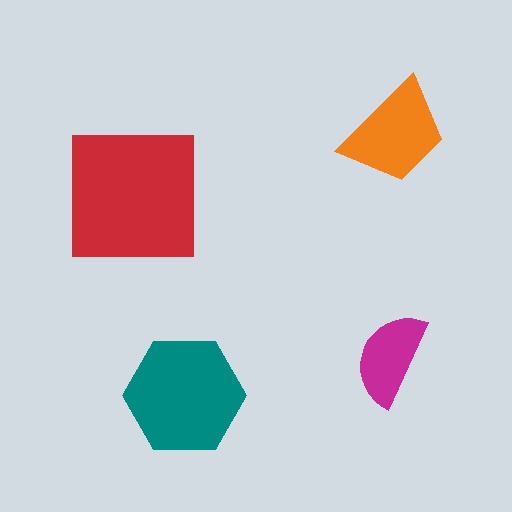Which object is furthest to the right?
The orange trapezoid is rightmost.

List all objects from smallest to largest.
The magenta semicircle, the orange trapezoid, the teal hexagon, the red square.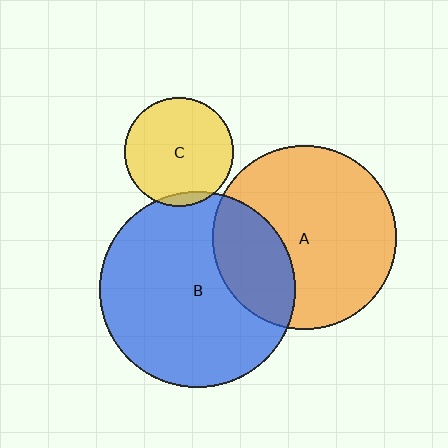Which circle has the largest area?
Circle B (blue).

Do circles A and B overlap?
Yes.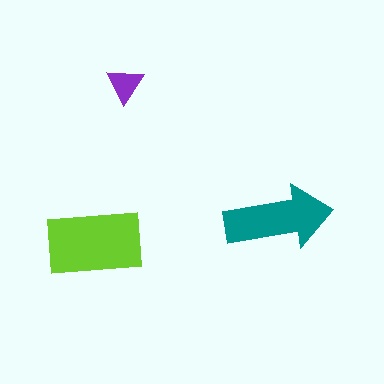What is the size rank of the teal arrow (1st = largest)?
2nd.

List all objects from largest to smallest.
The lime rectangle, the teal arrow, the purple triangle.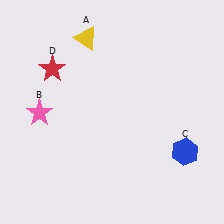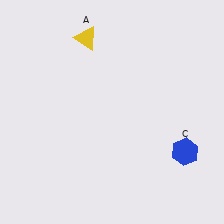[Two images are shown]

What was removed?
The red star (D), the pink star (B) were removed in Image 2.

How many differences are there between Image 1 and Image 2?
There are 2 differences between the two images.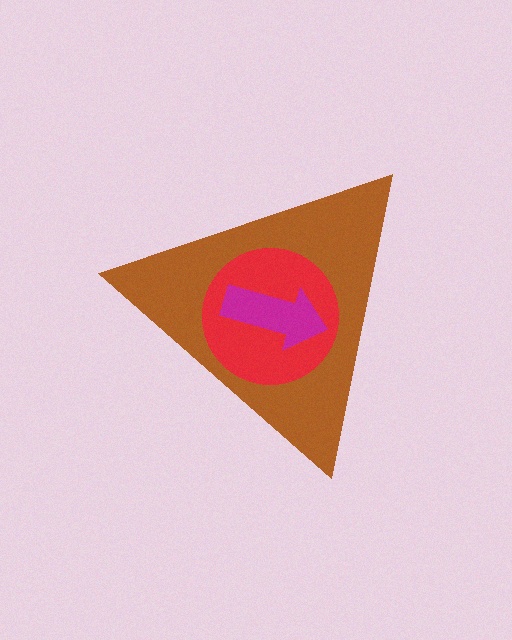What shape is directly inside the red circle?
The magenta arrow.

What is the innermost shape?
The magenta arrow.